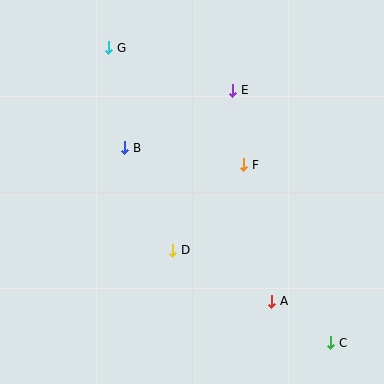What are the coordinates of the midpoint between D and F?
The midpoint between D and F is at (208, 207).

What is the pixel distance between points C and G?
The distance between C and G is 369 pixels.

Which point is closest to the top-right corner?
Point E is closest to the top-right corner.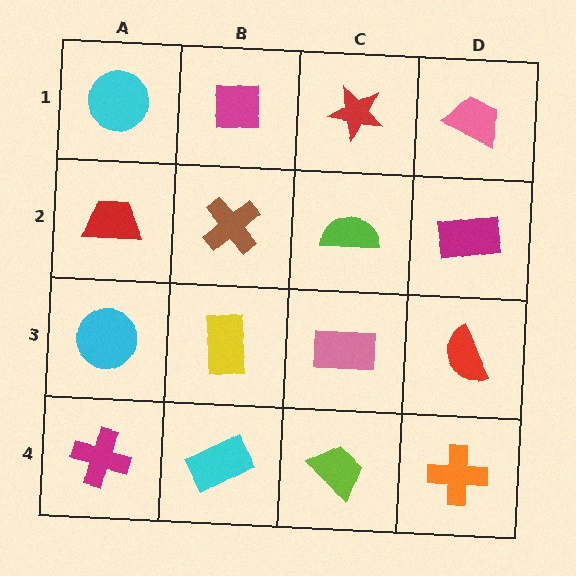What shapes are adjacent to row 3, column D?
A magenta rectangle (row 2, column D), an orange cross (row 4, column D), a pink rectangle (row 3, column C).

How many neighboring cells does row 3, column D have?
3.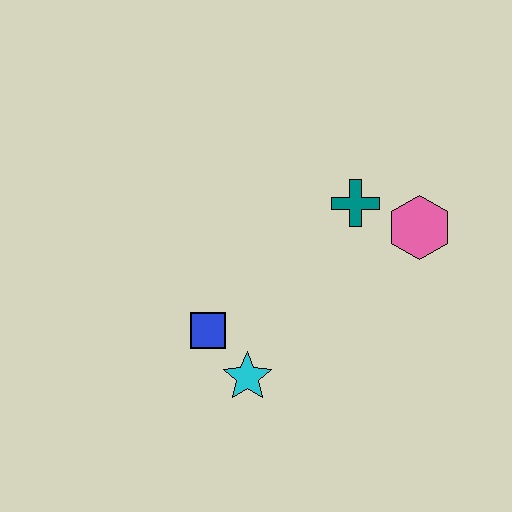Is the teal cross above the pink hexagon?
Yes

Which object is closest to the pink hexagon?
The teal cross is closest to the pink hexagon.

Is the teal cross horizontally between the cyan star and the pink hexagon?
Yes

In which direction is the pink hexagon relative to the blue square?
The pink hexagon is to the right of the blue square.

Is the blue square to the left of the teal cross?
Yes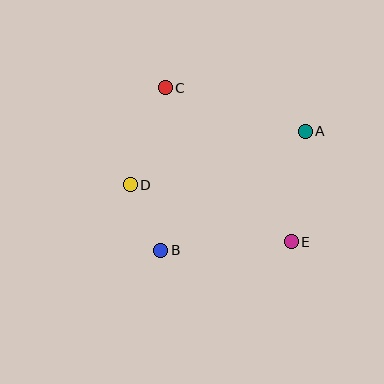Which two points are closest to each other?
Points B and D are closest to each other.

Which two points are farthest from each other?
Points C and E are farthest from each other.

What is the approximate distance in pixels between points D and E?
The distance between D and E is approximately 171 pixels.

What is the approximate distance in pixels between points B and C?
The distance between B and C is approximately 162 pixels.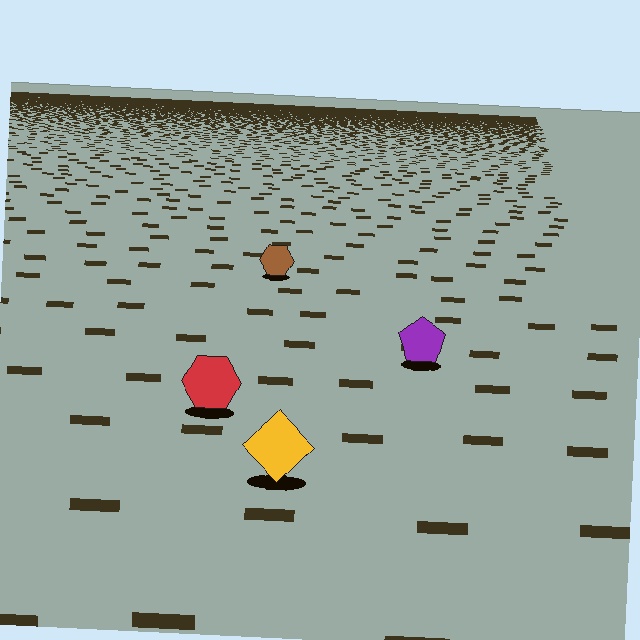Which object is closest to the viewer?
The yellow diamond is closest. The texture marks near it are larger and more spread out.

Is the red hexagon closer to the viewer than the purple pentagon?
Yes. The red hexagon is closer — you can tell from the texture gradient: the ground texture is coarser near it.